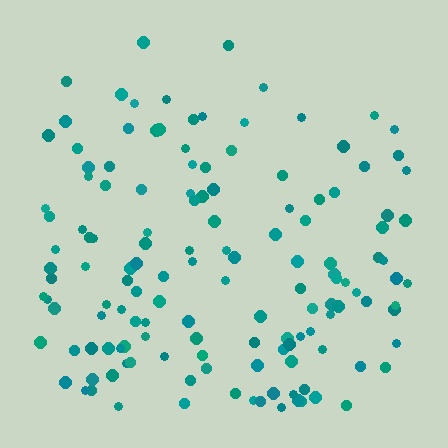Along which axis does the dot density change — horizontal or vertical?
Vertical.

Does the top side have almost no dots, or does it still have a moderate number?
Still a moderate number, just noticeably fewer than the bottom.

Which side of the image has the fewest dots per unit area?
The top.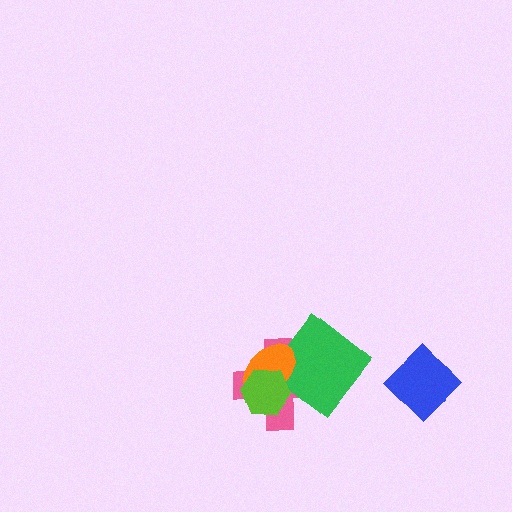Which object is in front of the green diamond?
The orange ellipse is in front of the green diamond.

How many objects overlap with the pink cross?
3 objects overlap with the pink cross.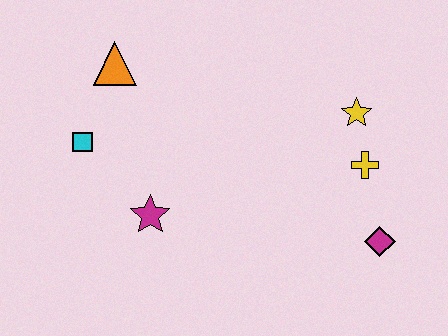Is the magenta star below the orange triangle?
Yes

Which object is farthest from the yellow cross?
The cyan square is farthest from the yellow cross.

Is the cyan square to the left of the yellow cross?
Yes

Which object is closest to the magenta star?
The cyan square is closest to the magenta star.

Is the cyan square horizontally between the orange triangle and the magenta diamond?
No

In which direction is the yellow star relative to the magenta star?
The yellow star is to the right of the magenta star.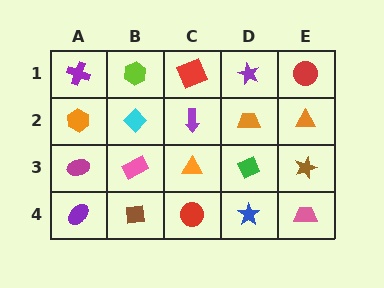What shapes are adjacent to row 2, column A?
A purple cross (row 1, column A), a magenta ellipse (row 3, column A), a cyan diamond (row 2, column B).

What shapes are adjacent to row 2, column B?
A lime hexagon (row 1, column B), a pink rectangle (row 3, column B), an orange hexagon (row 2, column A), a purple arrow (row 2, column C).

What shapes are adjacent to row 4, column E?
A brown star (row 3, column E), a blue star (row 4, column D).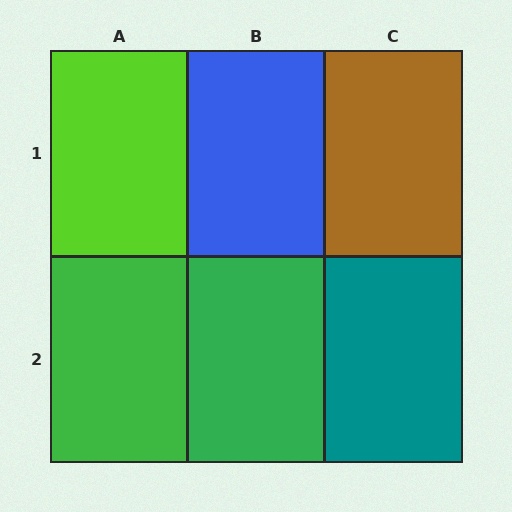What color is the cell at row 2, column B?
Green.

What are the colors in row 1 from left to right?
Lime, blue, brown.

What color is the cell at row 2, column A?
Green.